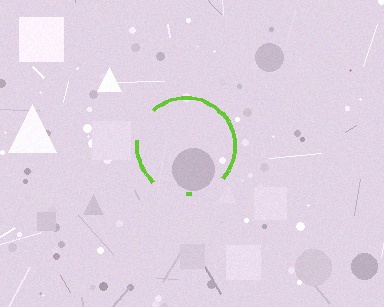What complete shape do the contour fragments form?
The contour fragments form a circle.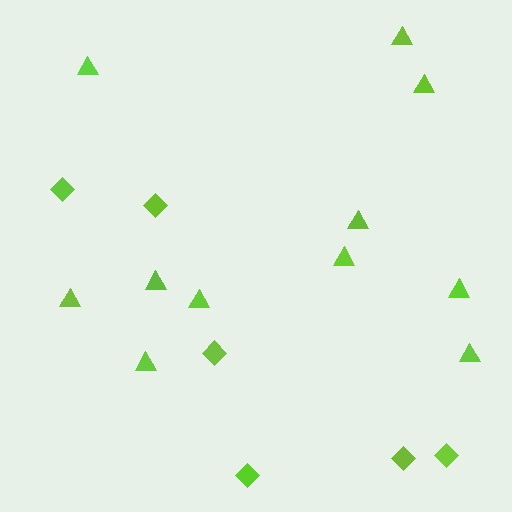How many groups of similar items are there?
There are 2 groups: one group of triangles (11) and one group of diamonds (6).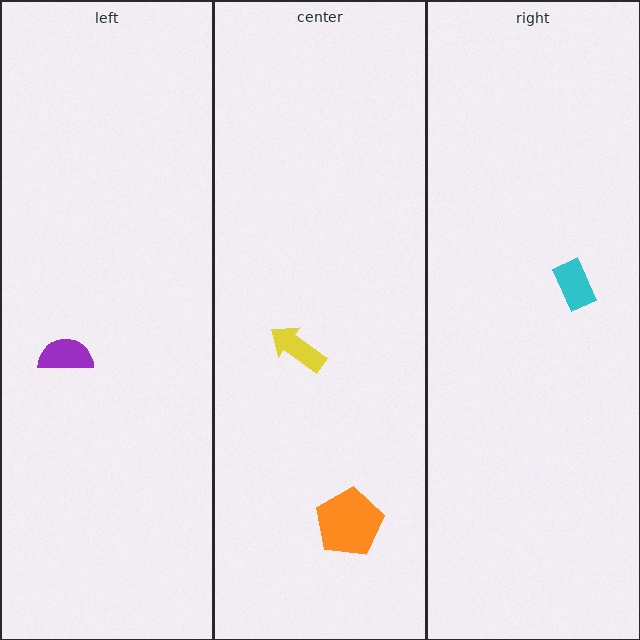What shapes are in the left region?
The purple semicircle.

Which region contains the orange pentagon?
The center region.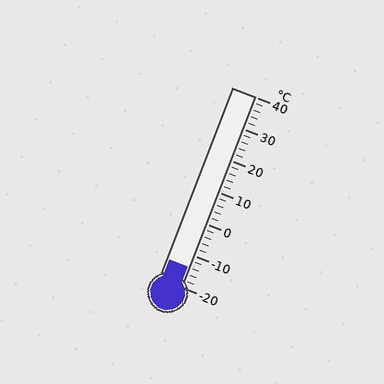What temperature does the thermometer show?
The thermometer shows approximately -14°C.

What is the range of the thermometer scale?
The thermometer scale ranges from -20°C to 40°C.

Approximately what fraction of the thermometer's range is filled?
The thermometer is filled to approximately 10% of its range.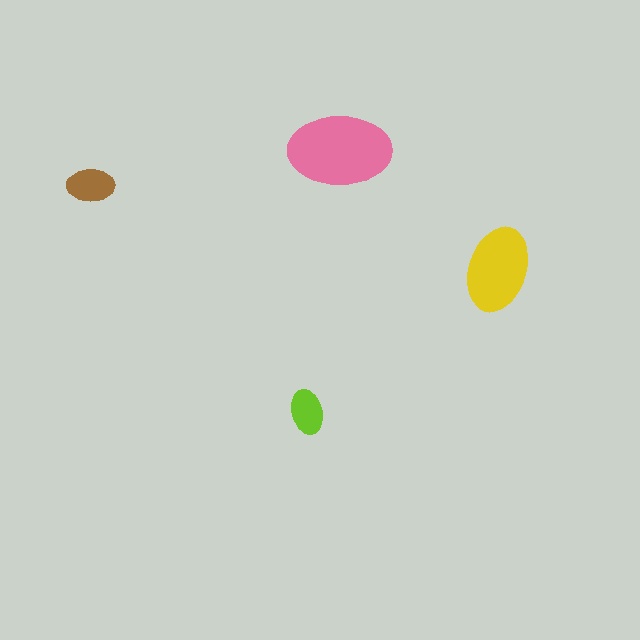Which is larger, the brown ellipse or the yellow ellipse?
The yellow one.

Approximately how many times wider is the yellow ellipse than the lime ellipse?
About 2 times wider.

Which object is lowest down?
The lime ellipse is bottommost.